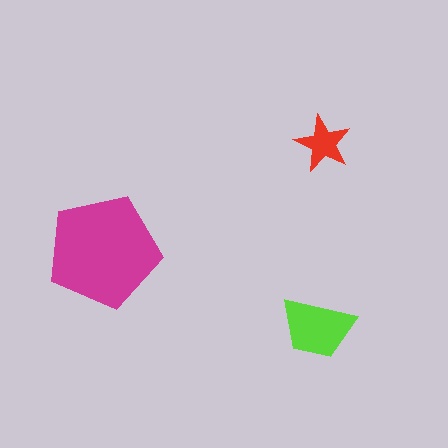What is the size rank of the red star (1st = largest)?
3rd.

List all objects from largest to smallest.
The magenta pentagon, the lime trapezoid, the red star.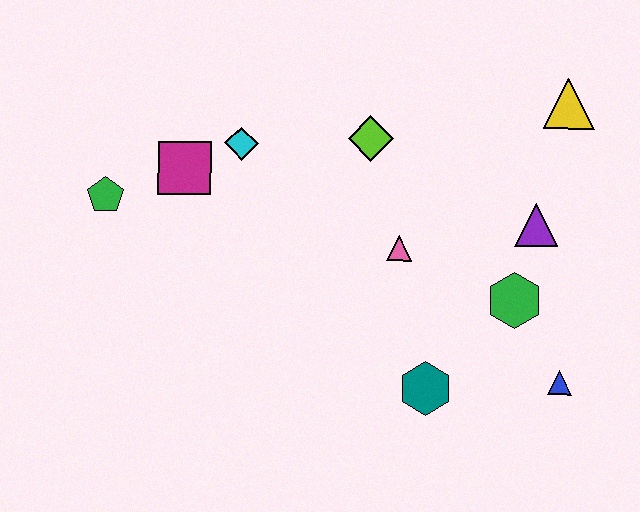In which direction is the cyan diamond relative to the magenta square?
The cyan diamond is to the right of the magenta square.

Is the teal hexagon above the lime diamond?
No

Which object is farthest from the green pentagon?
The blue triangle is farthest from the green pentagon.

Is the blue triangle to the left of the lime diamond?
No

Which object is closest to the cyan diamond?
The magenta square is closest to the cyan diamond.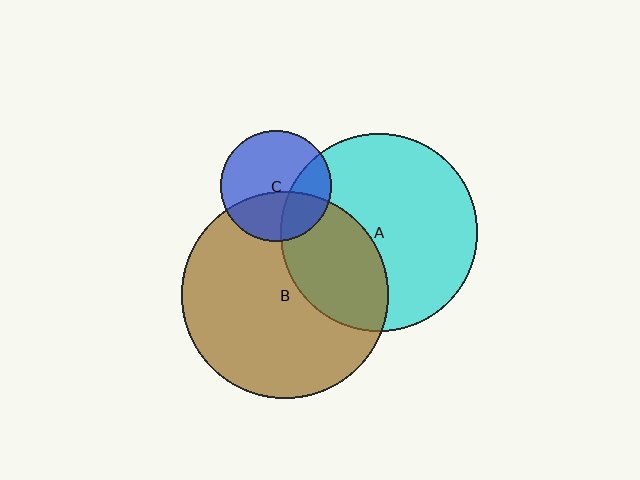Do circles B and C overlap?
Yes.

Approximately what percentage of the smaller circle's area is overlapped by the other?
Approximately 40%.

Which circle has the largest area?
Circle B (brown).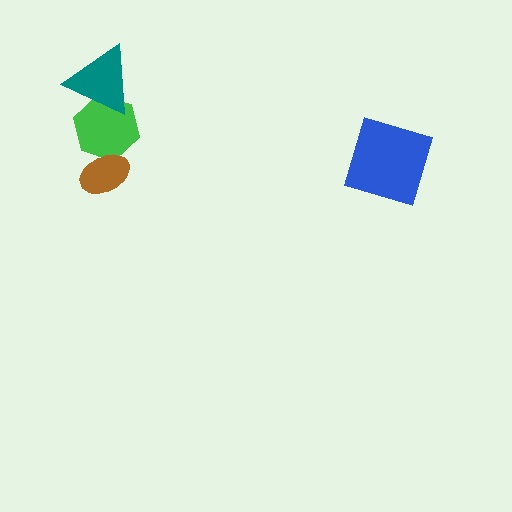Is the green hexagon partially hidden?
Yes, it is partially covered by another shape.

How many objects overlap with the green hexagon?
2 objects overlap with the green hexagon.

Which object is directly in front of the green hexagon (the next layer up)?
The teal triangle is directly in front of the green hexagon.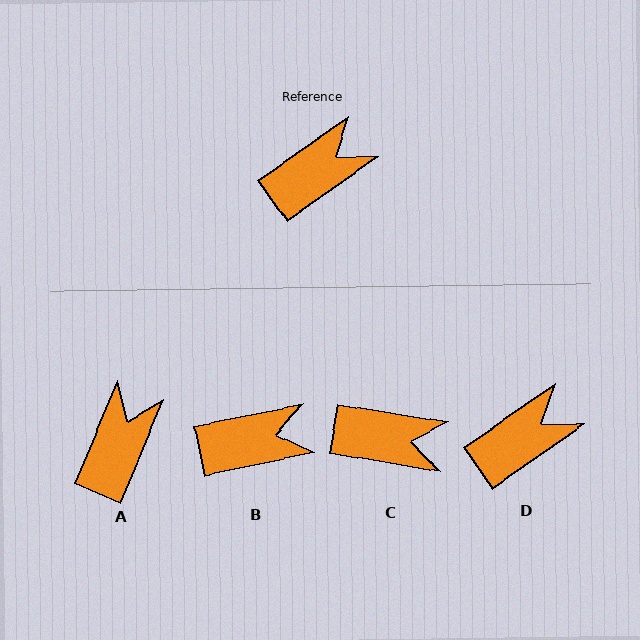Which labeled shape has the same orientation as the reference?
D.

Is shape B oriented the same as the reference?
No, it is off by about 24 degrees.